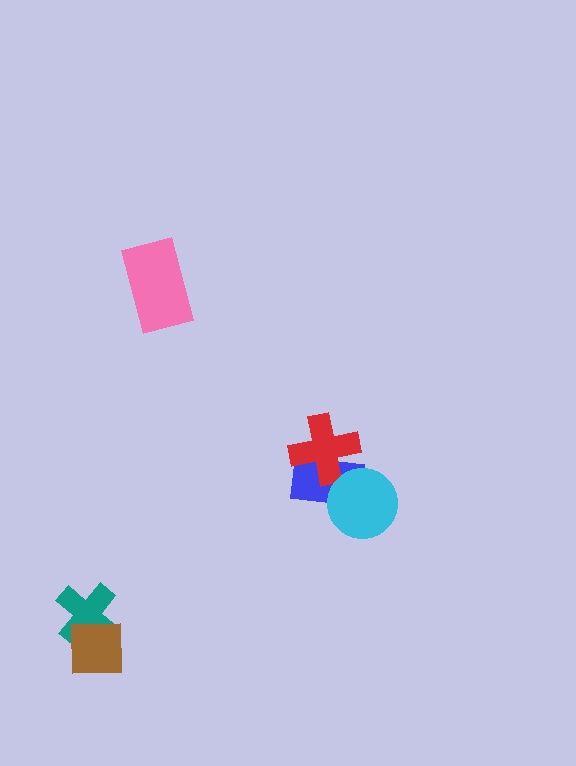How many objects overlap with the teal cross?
1 object overlaps with the teal cross.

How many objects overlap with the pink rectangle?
0 objects overlap with the pink rectangle.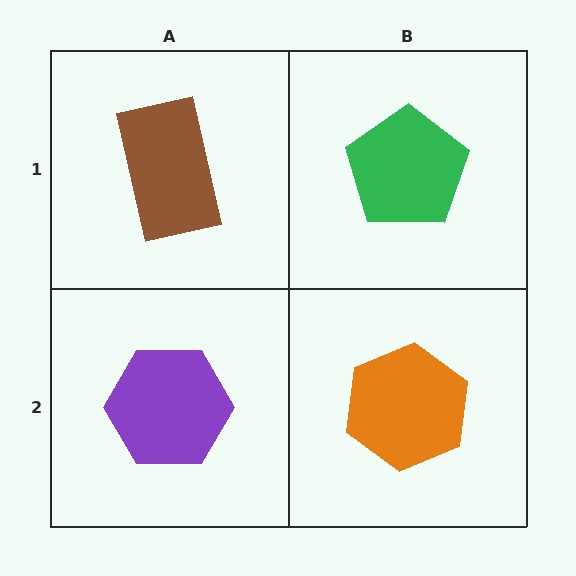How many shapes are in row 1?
2 shapes.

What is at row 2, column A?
A purple hexagon.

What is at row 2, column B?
An orange hexagon.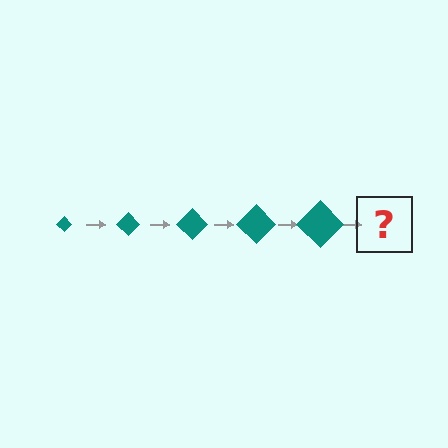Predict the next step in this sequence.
The next step is a teal diamond, larger than the previous one.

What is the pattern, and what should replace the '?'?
The pattern is that the diamond gets progressively larger each step. The '?' should be a teal diamond, larger than the previous one.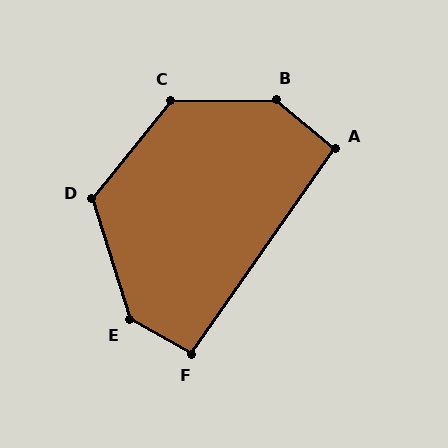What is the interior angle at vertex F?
Approximately 96 degrees (obtuse).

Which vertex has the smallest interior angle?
A, at approximately 94 degrees.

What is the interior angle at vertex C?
Approximately 129 degrees (obtuse).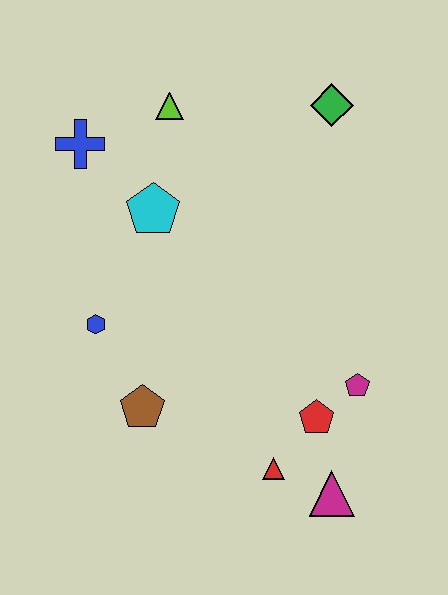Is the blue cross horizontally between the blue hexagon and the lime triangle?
No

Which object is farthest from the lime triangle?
The magenta triangle is farthest from the lime triangle.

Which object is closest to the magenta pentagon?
The red pentagon is closest to the magenta pentagon.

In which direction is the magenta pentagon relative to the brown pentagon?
The magenta pentagon is to the right of the brown pentagon.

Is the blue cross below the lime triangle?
Yes